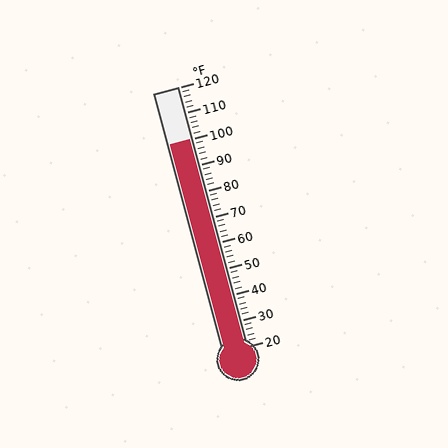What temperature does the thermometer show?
The thermometer shows approximately 100°F.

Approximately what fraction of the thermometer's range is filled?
The thermometer is filled to approximately 80% of its range.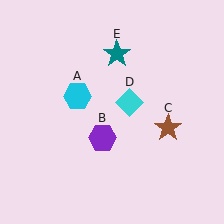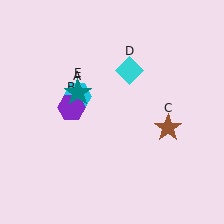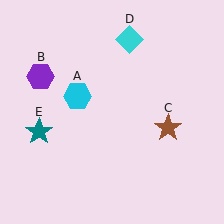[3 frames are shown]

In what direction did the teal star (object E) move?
The teal star (object E) moved down and to the left.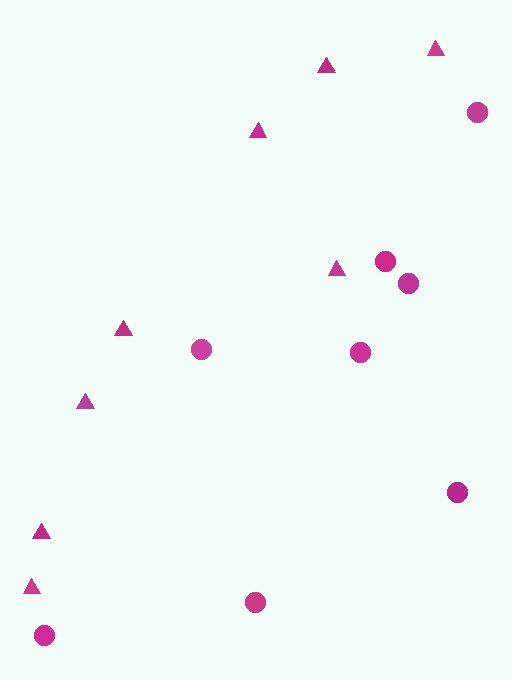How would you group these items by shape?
There are 2 groups: one group of triangles (8) and one group of circles (8).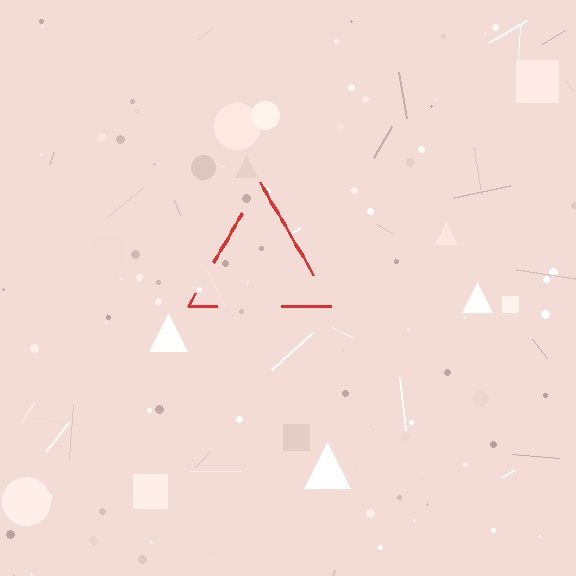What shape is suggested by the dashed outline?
The dashed outline suggests a triangle.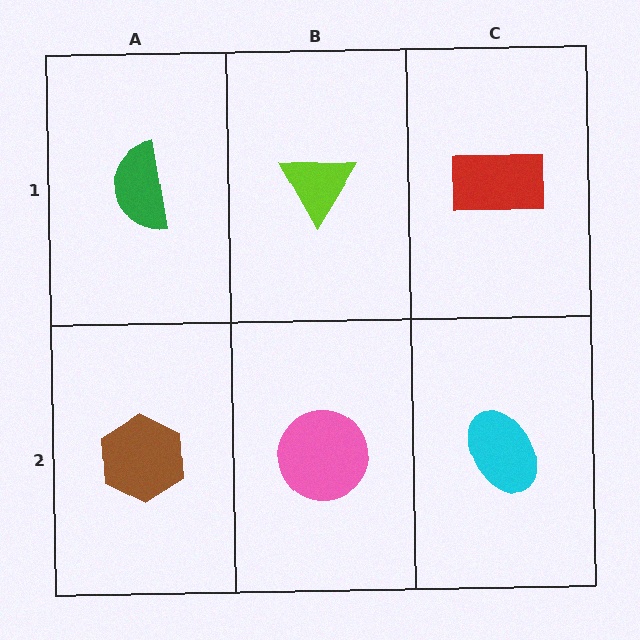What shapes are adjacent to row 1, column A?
A brown hexagon (row 2, column A), a lime triangle (row 1, column B).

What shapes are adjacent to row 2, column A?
A green semicircle (row 1, column A), a pink circle (row 2, column B).